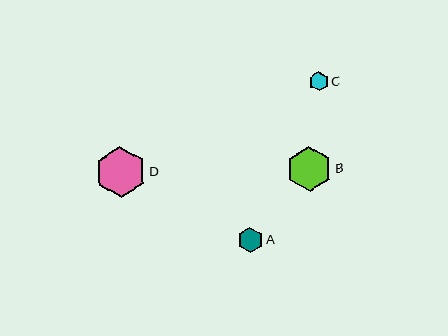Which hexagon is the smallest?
Hexagon C is the smallest with a size of approximately 19 pixels.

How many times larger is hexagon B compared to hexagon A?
Hexagon B is approximately 1.8 times the size of hexagon A.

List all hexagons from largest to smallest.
From largest to smallest: D, B, A, C.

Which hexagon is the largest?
Hexagon D is the largest with a size of approximately 51 pixels.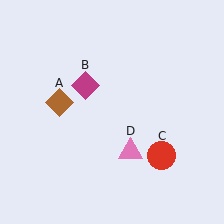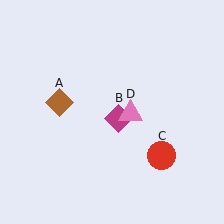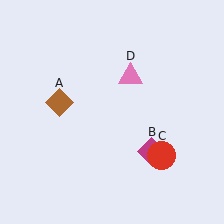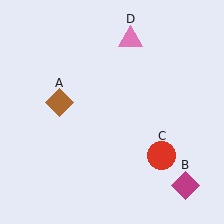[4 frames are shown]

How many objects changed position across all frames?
2 objects changed position: magenta diamond (object B), pink triangle (object D).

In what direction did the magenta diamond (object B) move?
The magenta diamond (object B) moved down and to the right.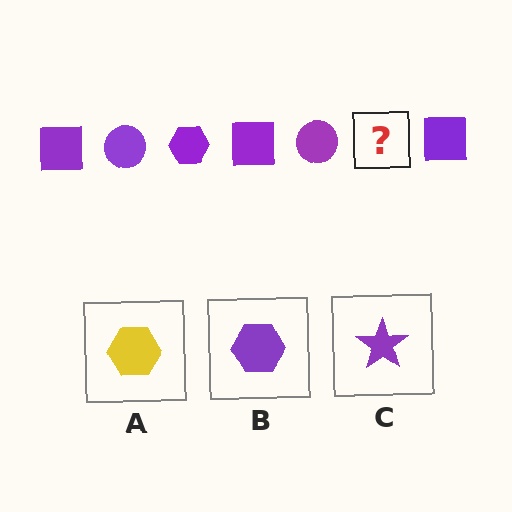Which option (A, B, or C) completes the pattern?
B.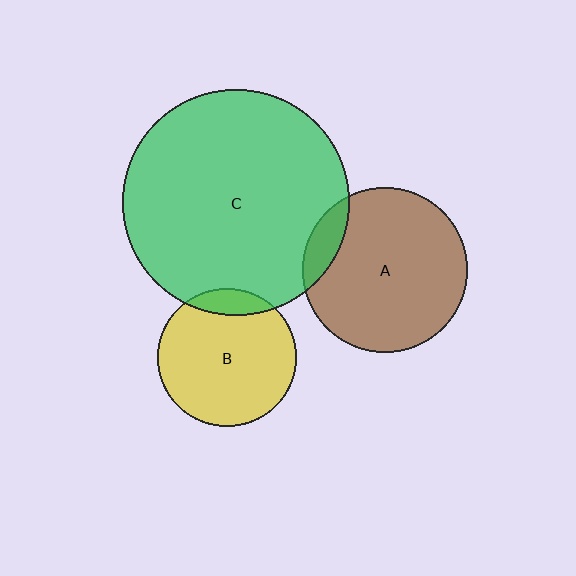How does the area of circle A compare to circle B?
Approximately 1.4 times.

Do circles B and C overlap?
Yes.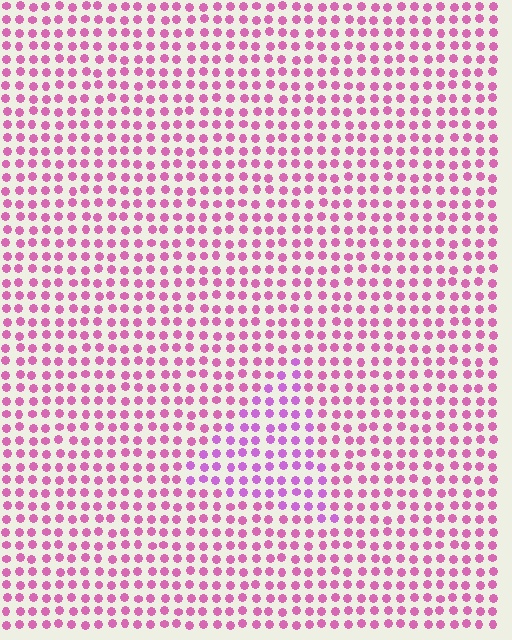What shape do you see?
I see a triangle.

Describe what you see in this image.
The image is filled with small pink elements in a uniform arrangement. A triangle-shaped region is visible where the elements are tinted to a slightly different hue, forming a subtle color boundary.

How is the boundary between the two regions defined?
The boundary is defined purely by a slight shift in hue (about 26 degrees). Spacing, size, and orientation are identical on both sides.